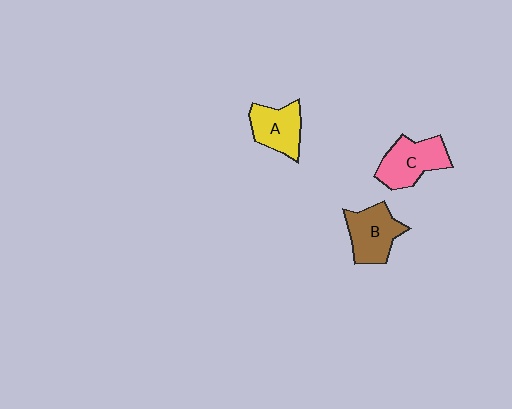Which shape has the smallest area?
Shape A (yellow).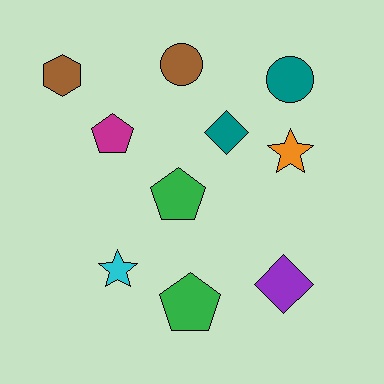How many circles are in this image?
There are 2 circles.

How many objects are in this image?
There are 10 objects.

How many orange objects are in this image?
There is 1 orange object.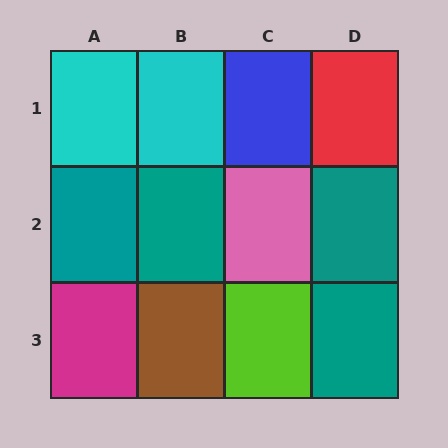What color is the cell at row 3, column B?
Brown.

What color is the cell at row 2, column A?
Teal.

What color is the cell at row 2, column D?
Teal.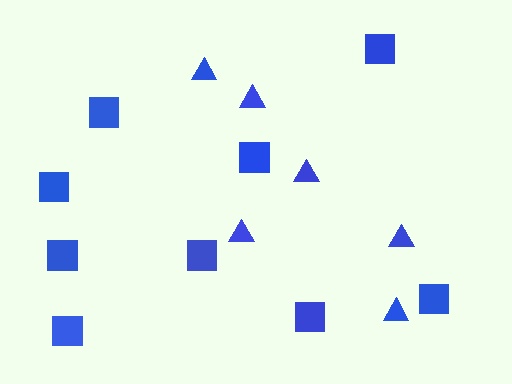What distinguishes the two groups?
There are 2 groups: one group of triangles (6) and one group of squares (9).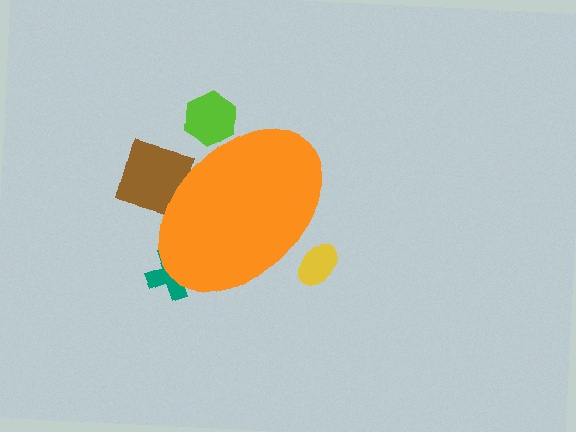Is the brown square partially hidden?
Yes, the brown square is partially hidden behind the orange ellipse.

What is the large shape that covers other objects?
An orange ellipse.